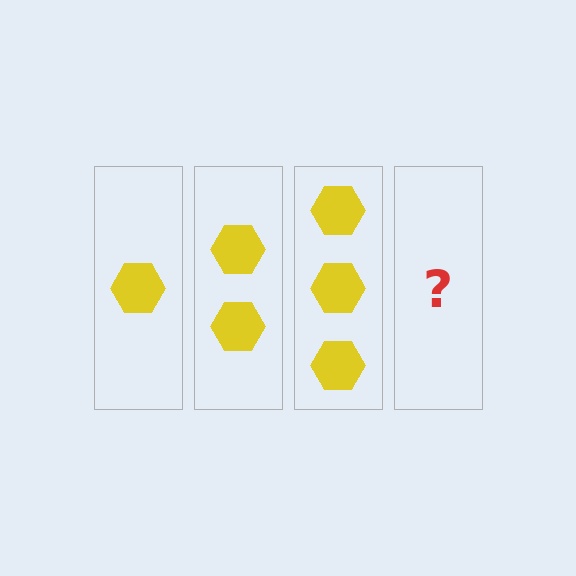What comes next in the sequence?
The next element should be 4 hexagons.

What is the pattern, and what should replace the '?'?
The pattern is that each step adds one more hexagon. The '?' should be 4 hexagons.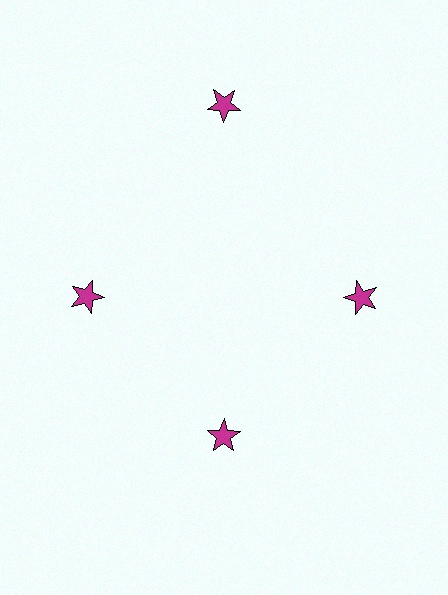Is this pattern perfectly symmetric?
No. The 4 magenta stars are arranged in a ring, but one element near the 12 o'clock position is pushed outward from the center, breaking the 4-fold rotational symmetry.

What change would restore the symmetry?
The symmetry would be restored by moving it inward, back onto the ring so that all 4 stars sit at equal angles and equal distance from the center.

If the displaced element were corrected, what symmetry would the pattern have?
It would have 4-fold rotational symmetry — the pattern would map onto itself every 90 degrees.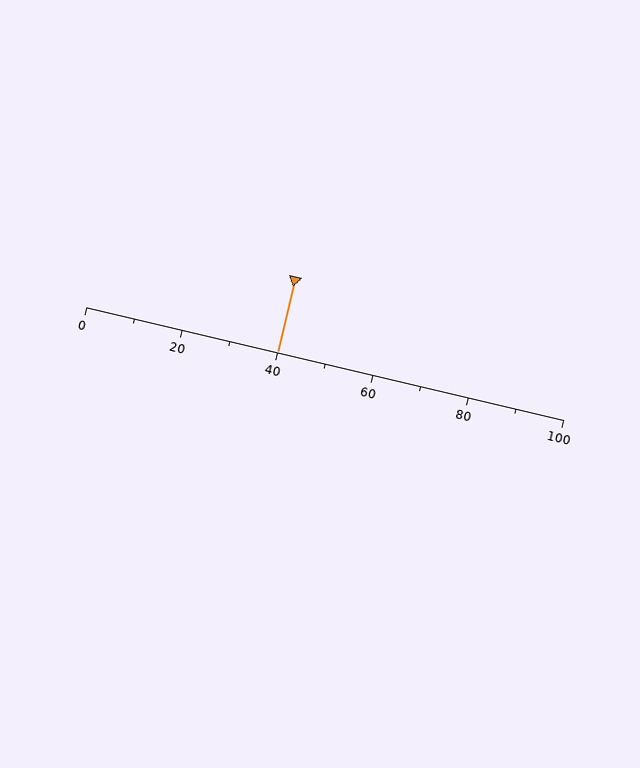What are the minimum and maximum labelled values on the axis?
The axis runs from 0 to 100.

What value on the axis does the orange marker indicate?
The marker indicates approximately 40.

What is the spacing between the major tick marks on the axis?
The major ticks are spaced 20 apart.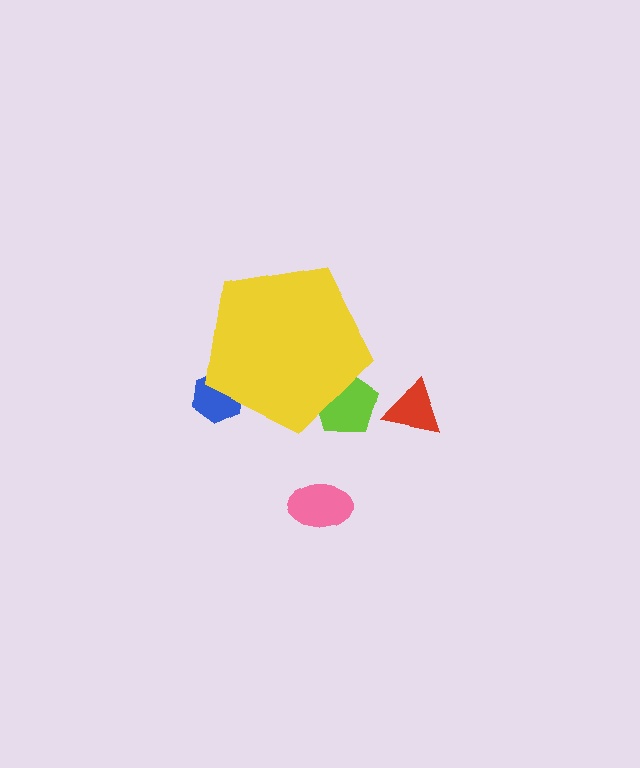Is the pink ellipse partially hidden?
No, the pink ellipse is fully visible.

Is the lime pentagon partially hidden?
Yes, the lime pentagon is partially hidden behind the yellow pentagon.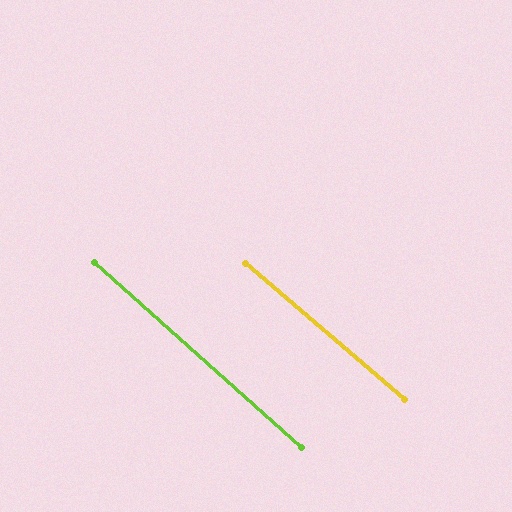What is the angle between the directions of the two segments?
Approximately 1 degree.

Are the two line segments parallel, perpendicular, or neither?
Parallel — their directions differ by only 1.3°.